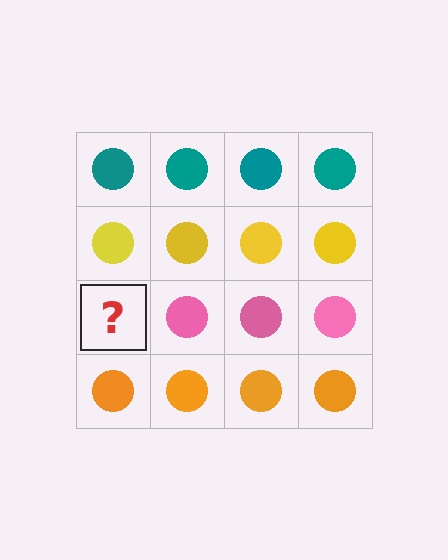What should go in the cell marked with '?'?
The missing cell should contain a pink circle.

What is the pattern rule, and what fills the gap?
The rule is that each row has a consistent color. The gap should be filled with a pink circle.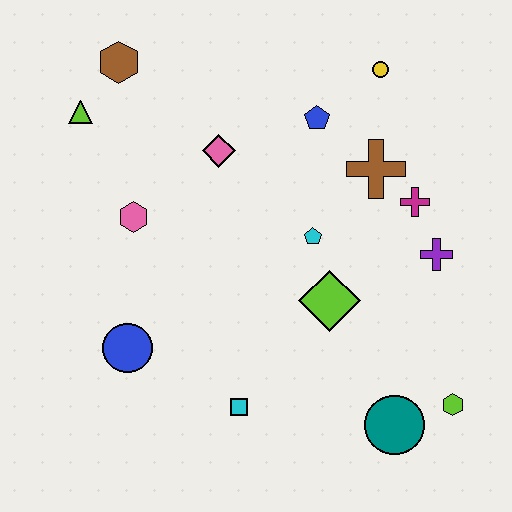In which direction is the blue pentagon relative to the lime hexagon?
The blue pentagon is above the lime hexagon.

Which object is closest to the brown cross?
The magenta cross is closest to the brown cross.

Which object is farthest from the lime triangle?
The lime hexagon is farthest from the lime triangle.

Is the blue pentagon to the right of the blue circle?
Yes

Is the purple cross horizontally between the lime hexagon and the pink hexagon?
Yes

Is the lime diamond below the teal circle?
No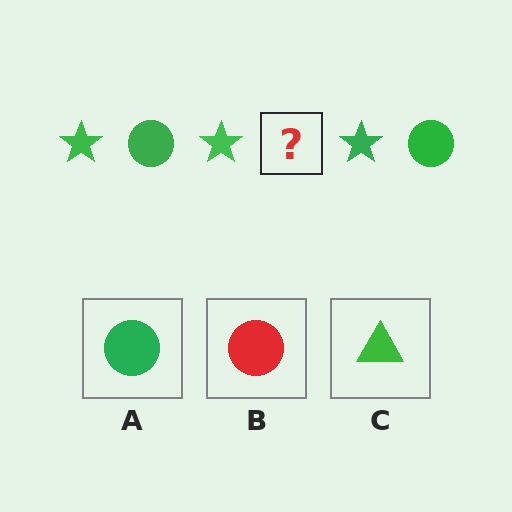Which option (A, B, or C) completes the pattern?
A.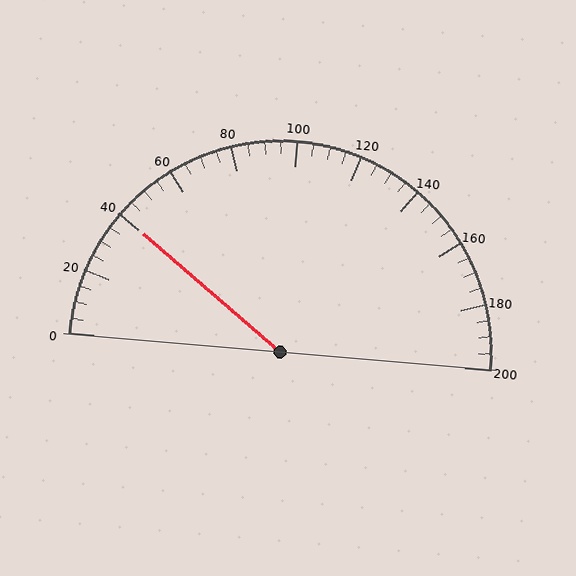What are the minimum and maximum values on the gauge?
The gauge ranges from 0 to 200.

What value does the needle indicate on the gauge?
The needle indicates approximately 40.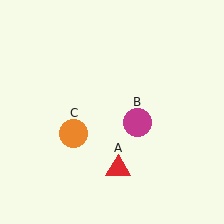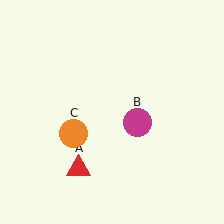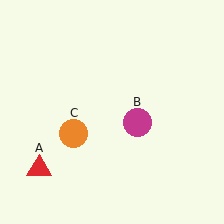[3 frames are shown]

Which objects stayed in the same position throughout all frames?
Magenta circle (object B) and orange circle (object C) remained stationary.